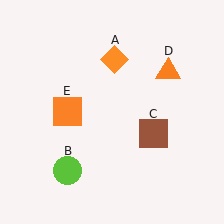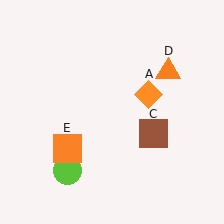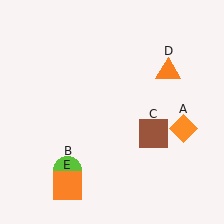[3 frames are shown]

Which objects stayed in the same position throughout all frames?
Lime circle (object B) and brown square (object C) and orange triangle (object D) remained stationary.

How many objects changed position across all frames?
2 objects changed position: orange diamond (object A), orange square (object E).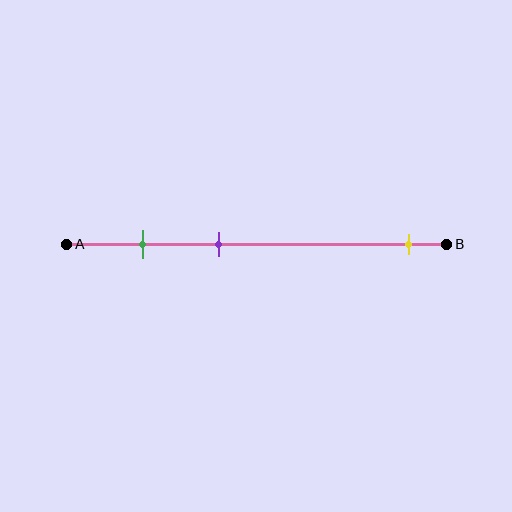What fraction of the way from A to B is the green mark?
The green mark is approximately 20% (0.2) of the way from A to B.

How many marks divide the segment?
There are 3 marks dividing the segment.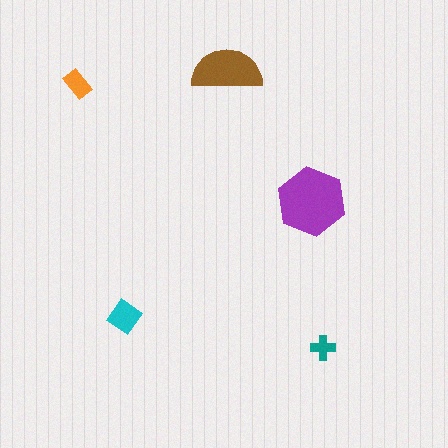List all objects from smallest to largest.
The teal cross, the orange rectangle, the cyan diamond, the brown semicircle, the purple hexagon.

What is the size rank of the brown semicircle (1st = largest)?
2nd.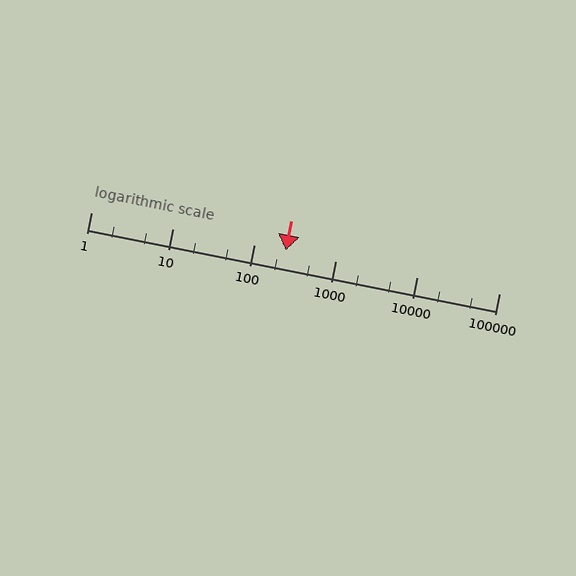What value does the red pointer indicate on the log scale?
The pointer indicates approximately 240.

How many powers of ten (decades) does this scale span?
The scale spans 5 decades, from 1 to 100000.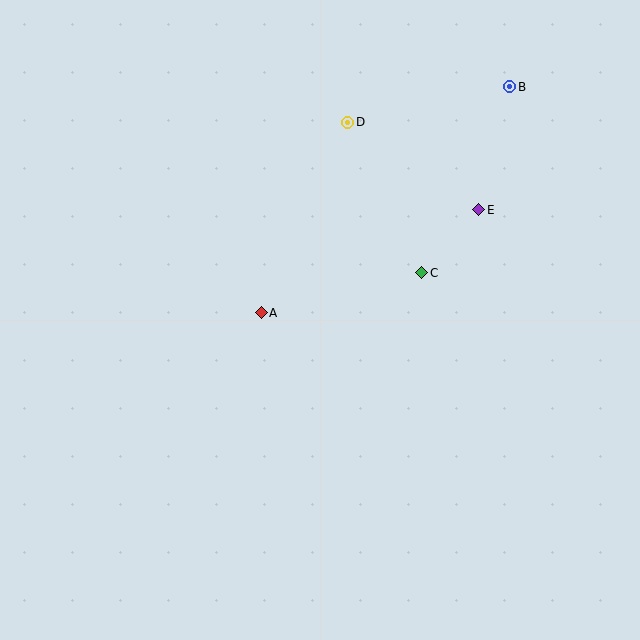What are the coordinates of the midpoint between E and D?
The midpoint between E and D is at (413, 166).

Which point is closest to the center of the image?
Point A at (261, 313) is closest to the center.